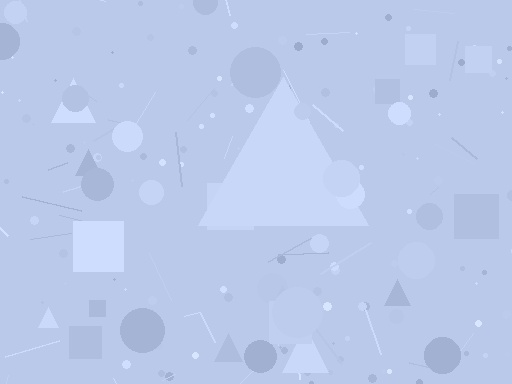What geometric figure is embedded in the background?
A triangle is embedded in the background.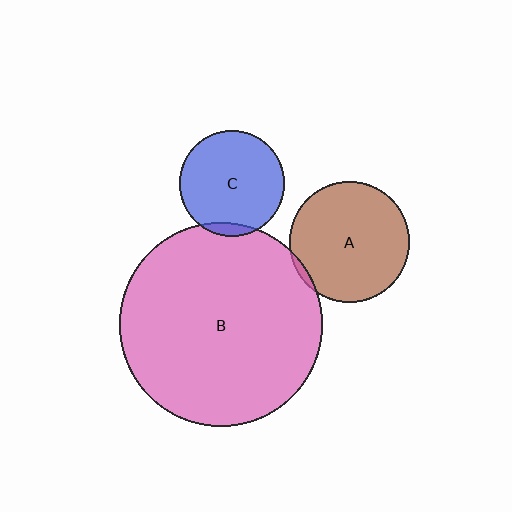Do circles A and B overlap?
Yes.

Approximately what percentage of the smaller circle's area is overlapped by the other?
Approximately 5%.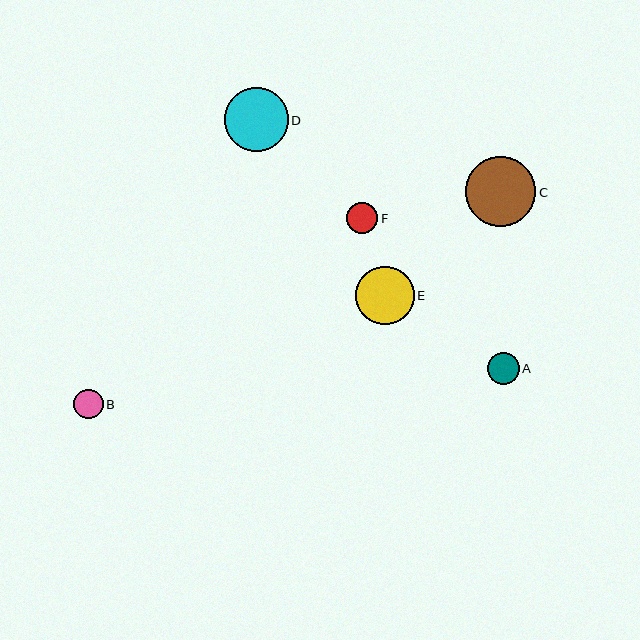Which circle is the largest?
Circle C is the largest with a size of approximately 71 pixels.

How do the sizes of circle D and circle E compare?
Circle D and circle E are approximately the same size.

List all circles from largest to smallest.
From largest to smallest: C, D, E, A, F, B.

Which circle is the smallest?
Circle B is the smallest with a size of approximately 30 pixels.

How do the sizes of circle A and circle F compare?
Circle A and circle F are approximately the same size.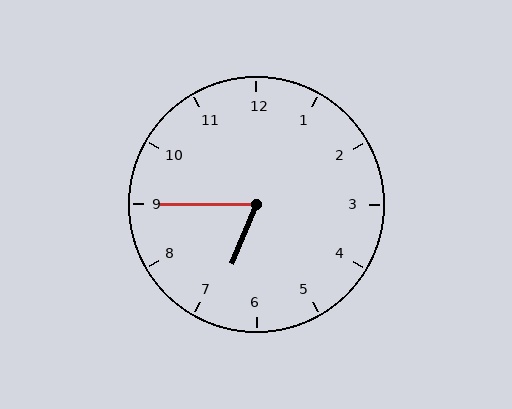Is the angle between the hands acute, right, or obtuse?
It is acute.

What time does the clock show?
6:45.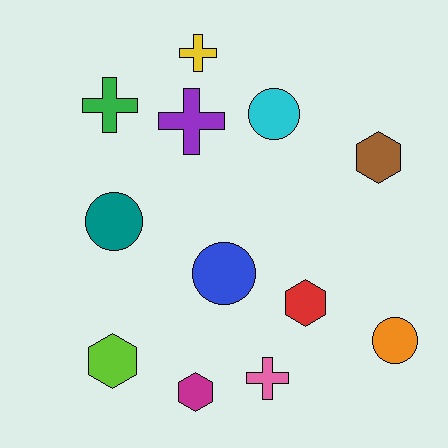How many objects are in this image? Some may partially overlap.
There are 12 objects.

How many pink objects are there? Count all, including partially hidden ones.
There is 1 pink object.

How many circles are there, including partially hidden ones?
There are 4 circles.